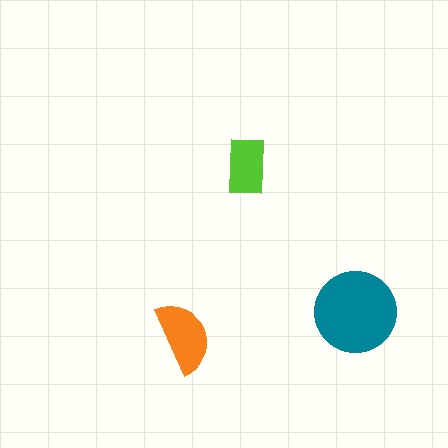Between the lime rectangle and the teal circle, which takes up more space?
The teal circle.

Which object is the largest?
The teal circle.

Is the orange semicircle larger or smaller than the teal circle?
Smaller.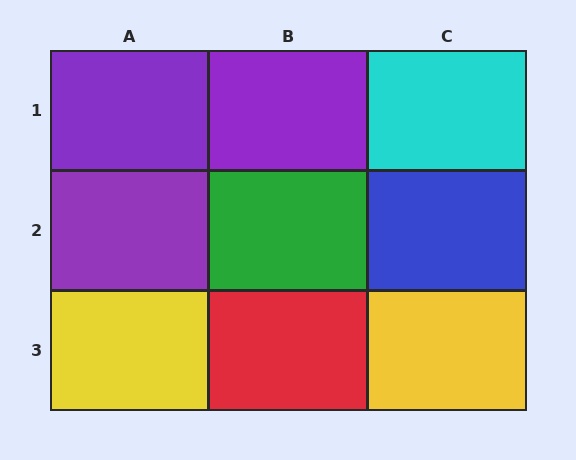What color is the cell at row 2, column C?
Blue.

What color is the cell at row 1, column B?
Purple.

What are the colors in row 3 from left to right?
Yellow, red, yellow.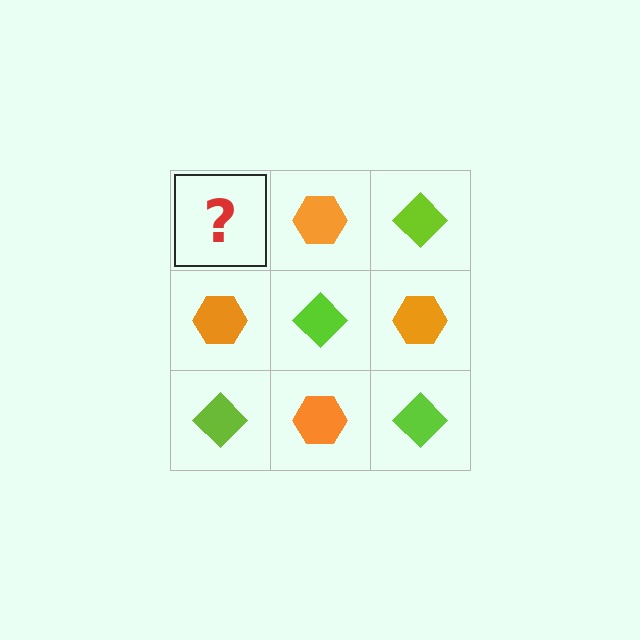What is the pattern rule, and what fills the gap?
The rule is that it alternates lime diamond and orange hexagon in a checkerboard pattern. The gap should be filled with a lime diamond.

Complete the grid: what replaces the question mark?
The question mark should be replaced with a lime diamond.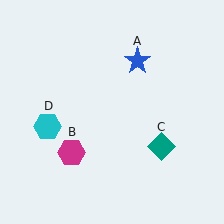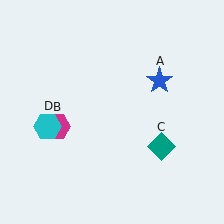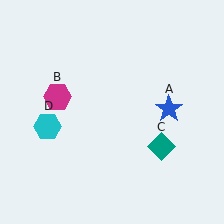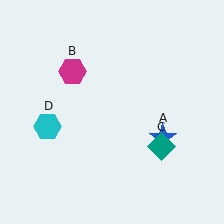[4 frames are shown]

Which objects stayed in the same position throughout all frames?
Teal diamond (object C) and cyan hexagon (object D) remained stationary.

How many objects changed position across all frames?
2 objects changed position: blue star (object A), magenta hexagon (object B).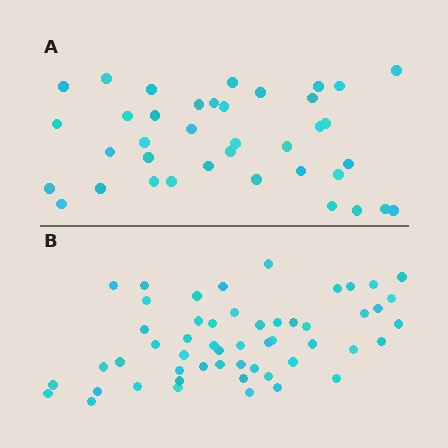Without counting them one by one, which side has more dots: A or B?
Region B (the bottom region) has more dots.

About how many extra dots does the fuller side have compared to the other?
Region B has approximately 15 more dots than region A.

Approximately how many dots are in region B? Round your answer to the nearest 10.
About 50 dots. (The exact count is 53, which rounds to 50.)